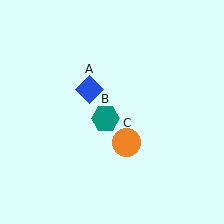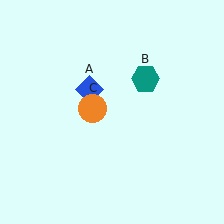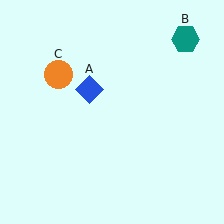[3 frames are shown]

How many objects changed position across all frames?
2 objects changed position: teal hexagon (object B), orange circle (object C).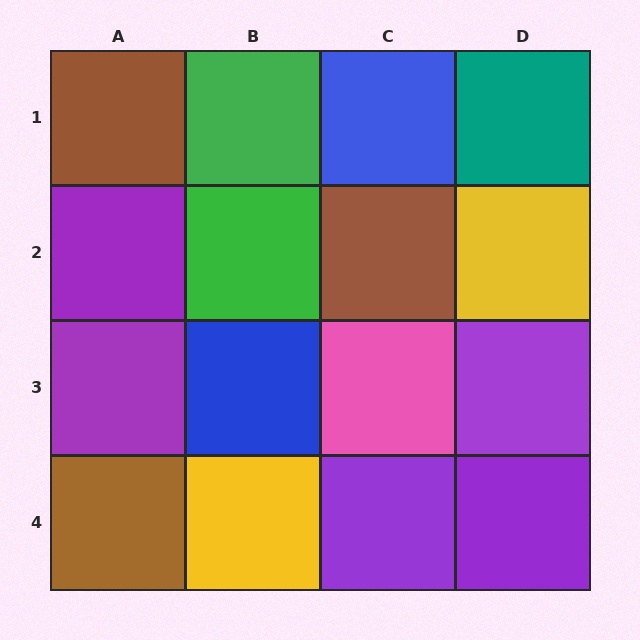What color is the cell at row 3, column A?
Purple.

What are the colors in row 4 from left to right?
Brown, yellow, purple, purple.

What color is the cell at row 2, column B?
Green.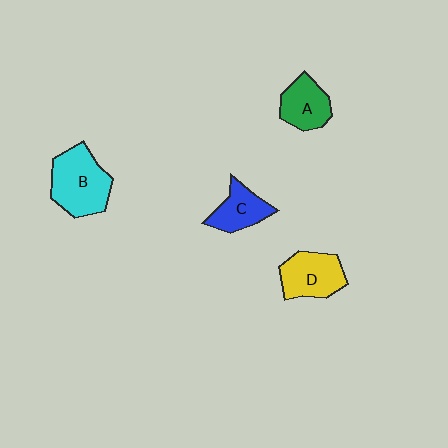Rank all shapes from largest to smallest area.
From largest to smallest: B (cyan), D (yellow), A (green), C (blue).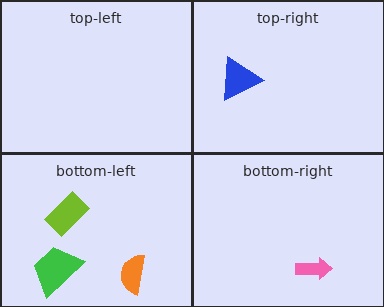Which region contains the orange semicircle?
The bottom-left region.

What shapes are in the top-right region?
The blue triangle.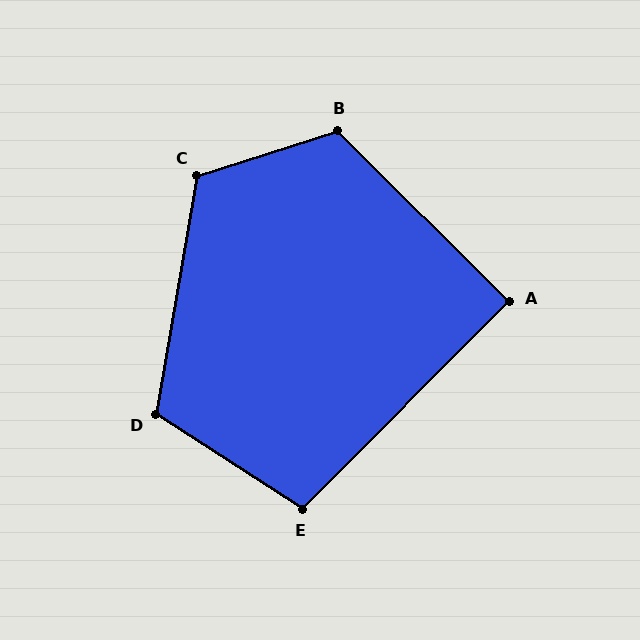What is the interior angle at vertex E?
Approximately 102 degrees (obtuse).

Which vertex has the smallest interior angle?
A, at approximately 90 degrees.